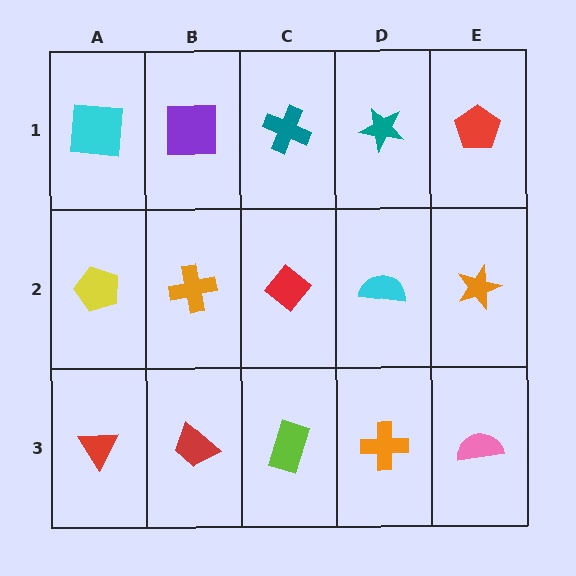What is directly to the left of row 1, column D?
A teal cross.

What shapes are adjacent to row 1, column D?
A cyan semicircle (row 2, column D), a teal cross (row 1, column C), a red pentagon (row 1, column E).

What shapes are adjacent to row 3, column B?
An orange cross (row 2, column B), a red triangle (row 3, column A), a lime rectangle (row 3, column C).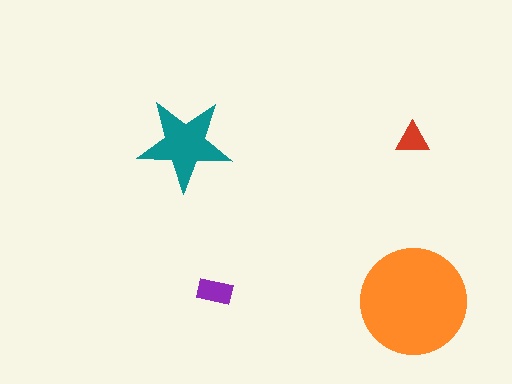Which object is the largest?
The orange circle.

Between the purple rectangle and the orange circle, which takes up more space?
The orange circle.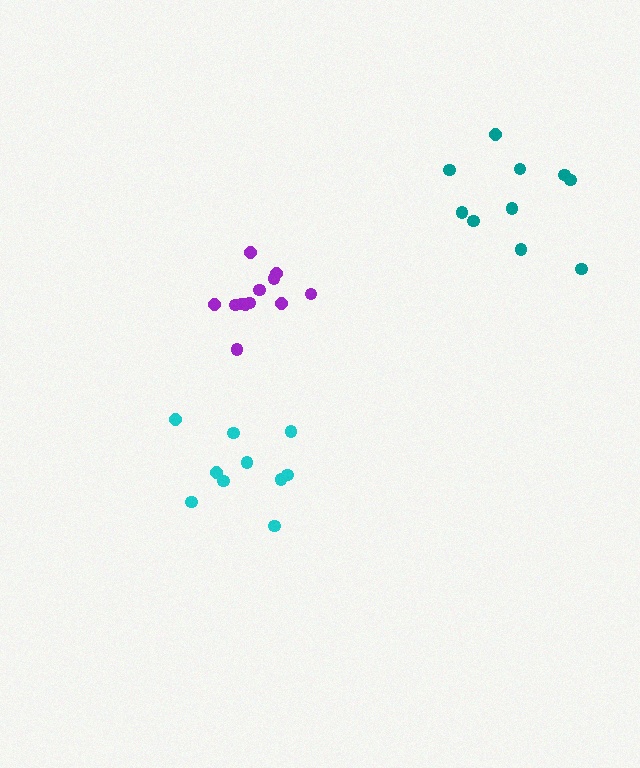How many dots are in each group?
Group 1: 10 dots, Group 2: 10 dots, Group 3: 12 dots (32 total).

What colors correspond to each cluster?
The clusters are colored: cyan, teal, purple.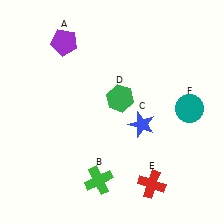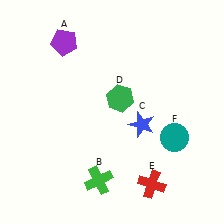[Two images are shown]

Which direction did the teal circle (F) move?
The teal circle (F) moved down.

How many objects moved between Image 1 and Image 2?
1 object moved between the two images.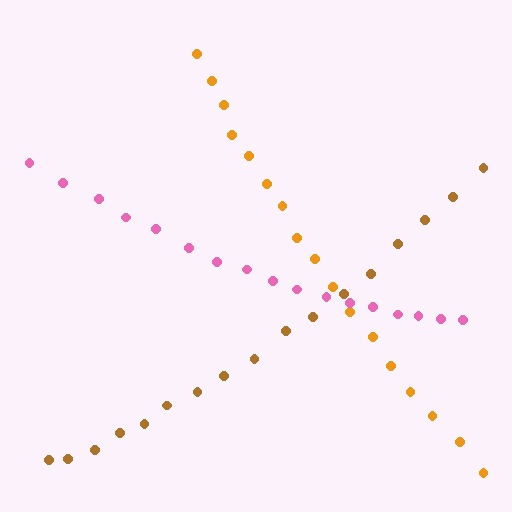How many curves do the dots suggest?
There are 3 distinct paths.